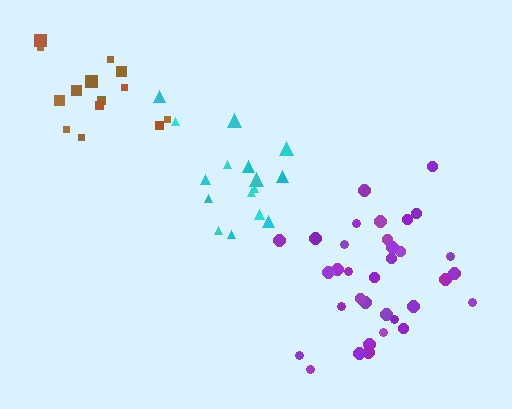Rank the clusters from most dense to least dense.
purple, brown, cyan.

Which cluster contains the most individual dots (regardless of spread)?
Purple (35).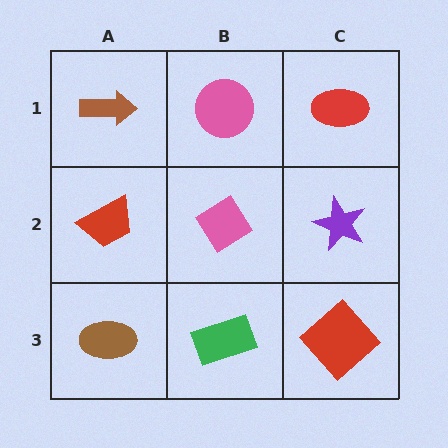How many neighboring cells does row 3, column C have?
2.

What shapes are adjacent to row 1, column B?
A pink diamond (row 2, column B), a brown arrow (row 1, column A), a red ellipse (row 1, column C).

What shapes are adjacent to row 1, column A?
A red trapezoid (row 2, column A), a pink circle (row 1, column B).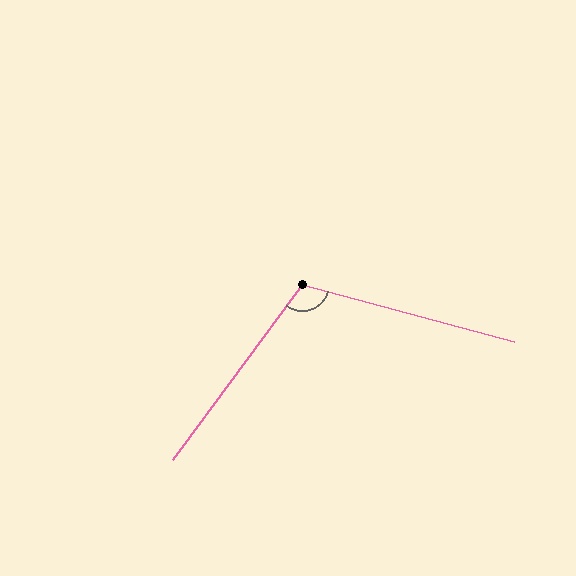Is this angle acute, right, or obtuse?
It is obtuse.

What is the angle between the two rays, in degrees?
Approximately 111 degrees.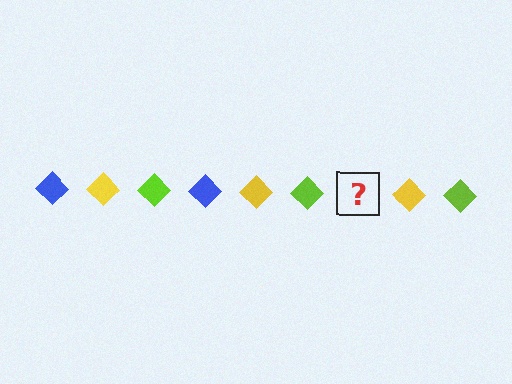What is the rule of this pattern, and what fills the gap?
The rule is that the pattern cycles through blue, yellow, lime diamonds. The gap should be filled with a blue diamond.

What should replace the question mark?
The question mark should be replaced with a blue diamond.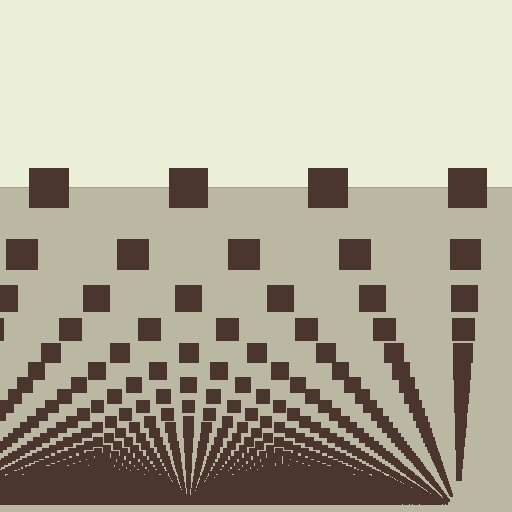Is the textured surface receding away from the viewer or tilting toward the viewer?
The surface appears to tilt toward the viewer. Texture elements get larger and sparser toward the top.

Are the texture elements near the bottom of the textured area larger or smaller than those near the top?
Smaller. The gradient is inverted — elements near the bottom are smaller and denser.